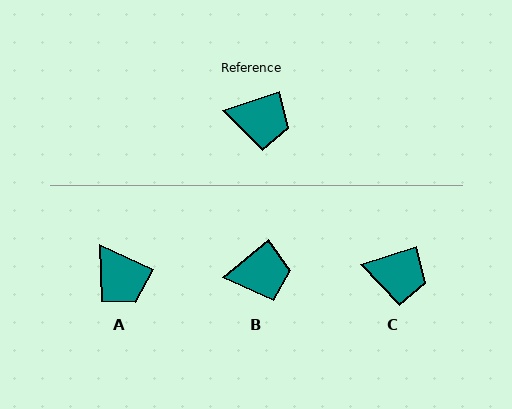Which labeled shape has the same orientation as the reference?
C.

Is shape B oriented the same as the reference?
No, it is off by about 21 degrees.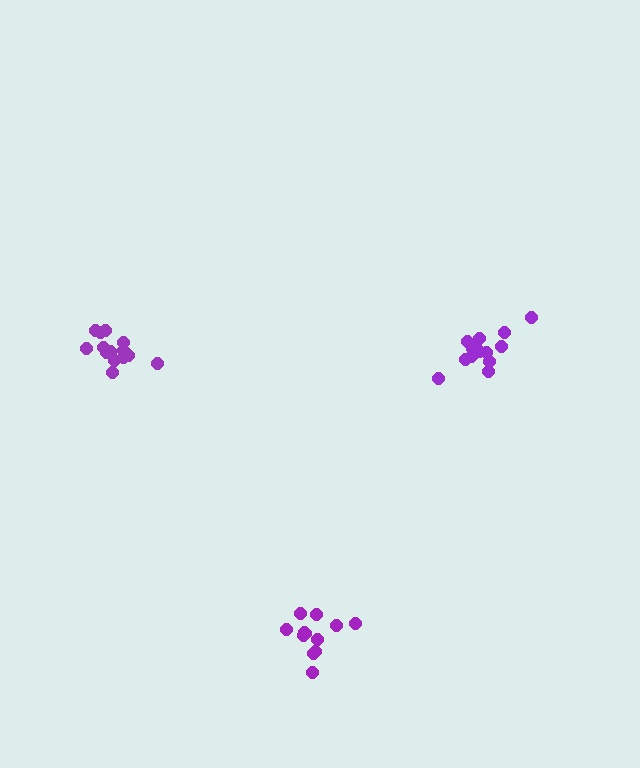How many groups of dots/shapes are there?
There are 3 groups.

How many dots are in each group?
Group 1: 12 dots, Group 2: 13 dots, Group 3: 14 dots (39 total).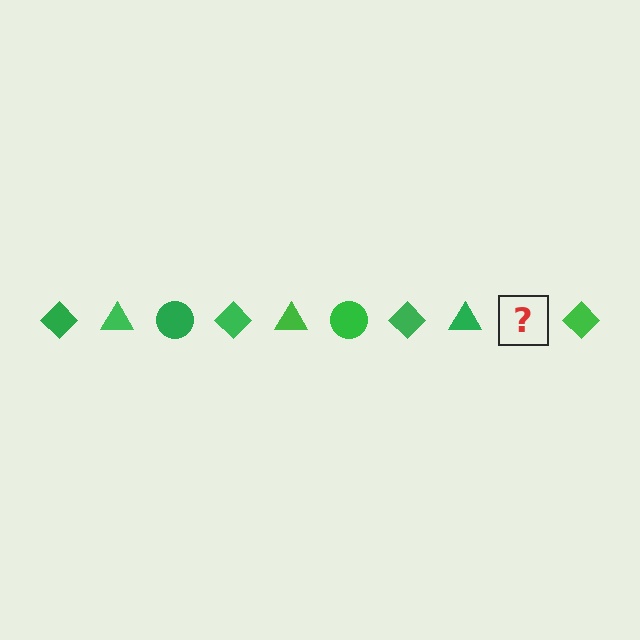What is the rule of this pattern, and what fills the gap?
The rule is that the pattern cycles through diamond, triangle, circle shapes in green. The gap should be filled with a green circle.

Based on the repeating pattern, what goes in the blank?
The blank should be a green circle.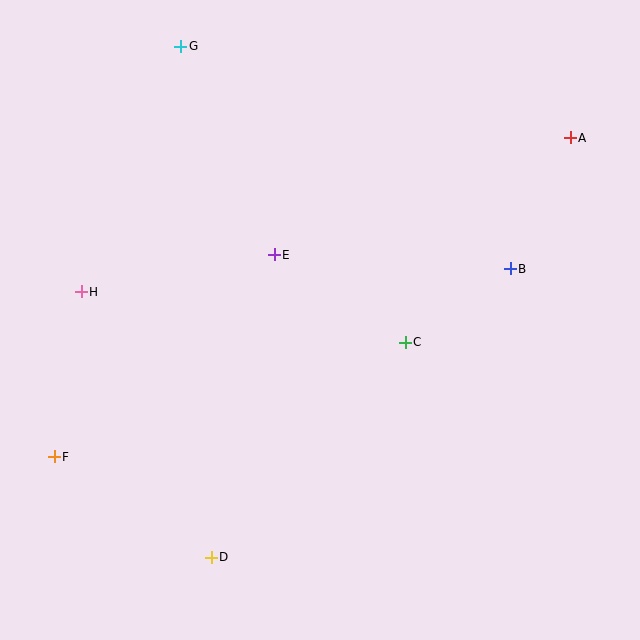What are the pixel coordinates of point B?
Point B is at (510, 269).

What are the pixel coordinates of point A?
Point A is at (570, 138).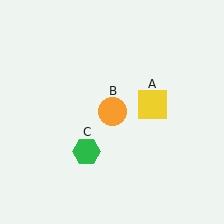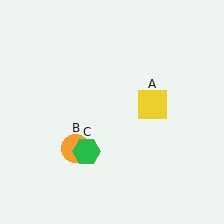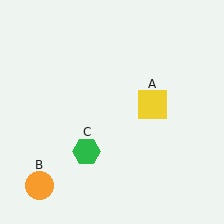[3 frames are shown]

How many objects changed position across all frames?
1 object changed position: orange circle (object B).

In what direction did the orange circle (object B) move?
The orange circle (object B) moved down and to the left.